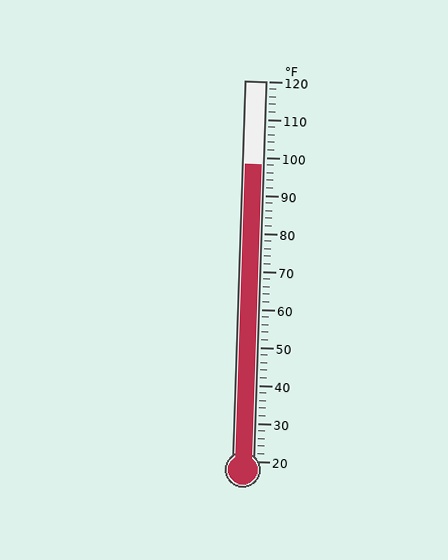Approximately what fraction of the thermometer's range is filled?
The thermometer is filled to approximately 80% of its range.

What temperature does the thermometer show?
The thermometer shows approximately 98°F.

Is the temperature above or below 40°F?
The temperature is above 40°F.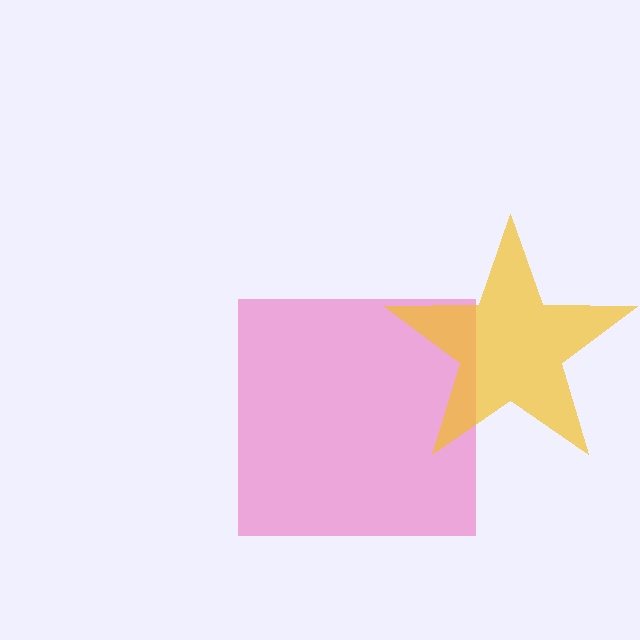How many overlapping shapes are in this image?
There are 2 overlapping shapes in the image.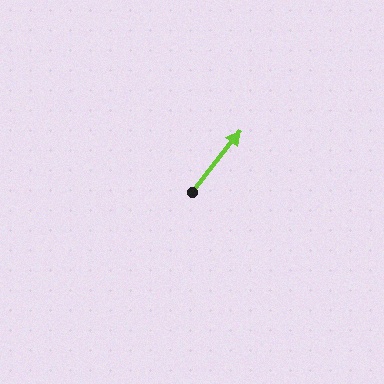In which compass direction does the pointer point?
Northeast.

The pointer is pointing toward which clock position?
Roughly 1 o'clock.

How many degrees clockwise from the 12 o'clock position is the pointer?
Approximately 38 degrees.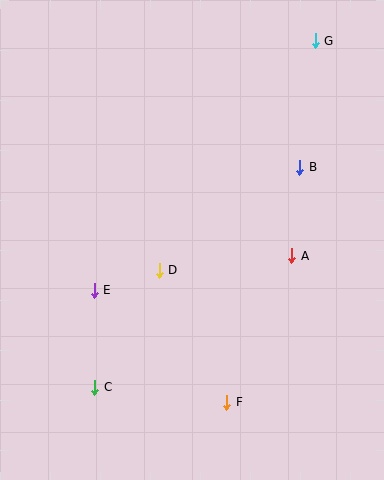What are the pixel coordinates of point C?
Point C is at (95, 387).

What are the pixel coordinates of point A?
Point A is at (292, 256).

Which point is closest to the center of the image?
Point D at (159, 270) is closest to the center.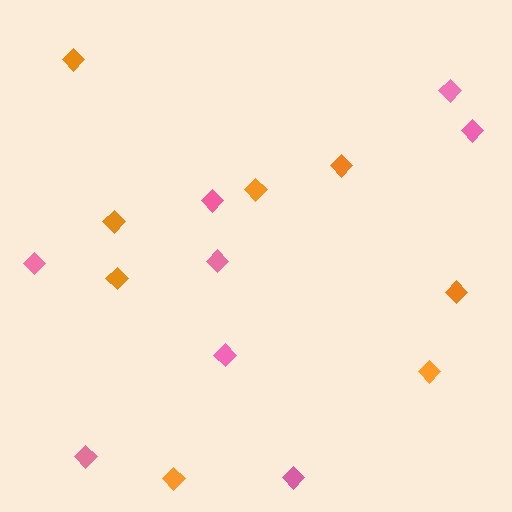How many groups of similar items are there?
There are 2 groups: one group of pink diamonds (8) and one group of orange diamonds (8).